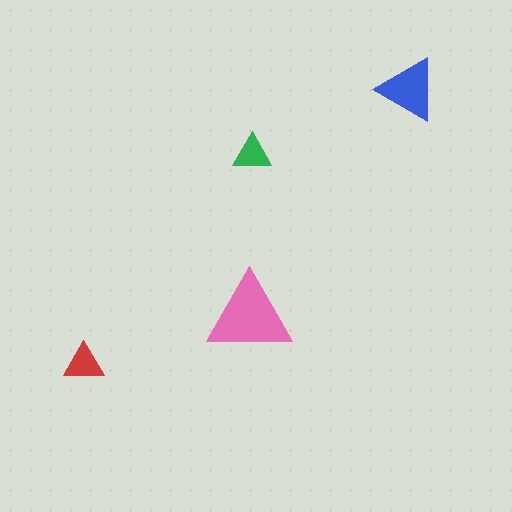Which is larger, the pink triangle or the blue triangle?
The pink one.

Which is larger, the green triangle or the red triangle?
The red one.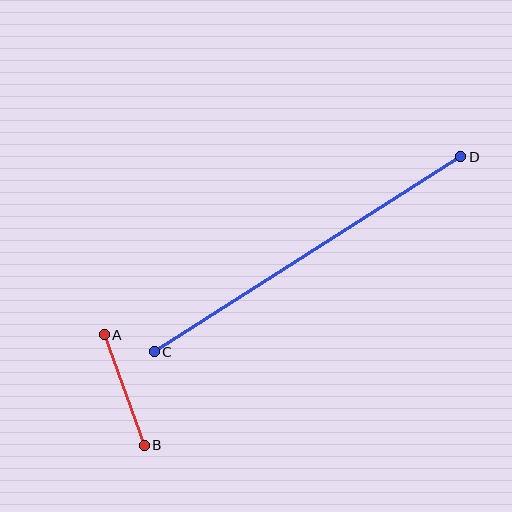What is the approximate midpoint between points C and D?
The midpoint is at approximately (308, 254) pixels.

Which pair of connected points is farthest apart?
Points C and D are farthest apart.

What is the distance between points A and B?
The distance is approximately 118 pixels.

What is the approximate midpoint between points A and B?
The midpoint is at approximately (124, 390) pixels.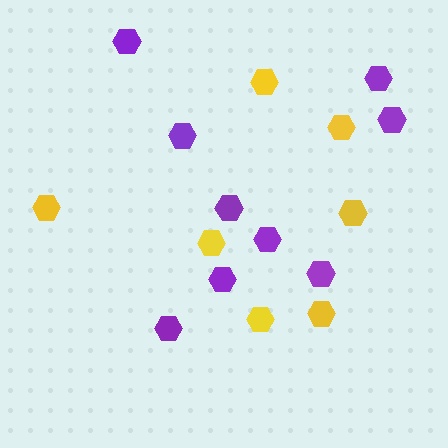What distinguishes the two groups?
There are 2 groups: one group of purple hexagons (9) and one group of yellow hexagons (7).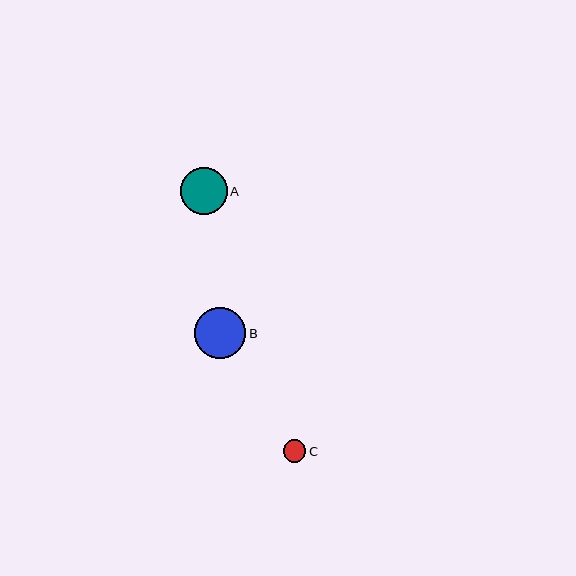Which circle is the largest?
Circle B is the largest with a size of approximately 51 pixels.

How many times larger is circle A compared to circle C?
Circle A is approximately 2.1 times the size of circle C.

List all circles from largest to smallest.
From largest to smallest: B, A, C.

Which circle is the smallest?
Circle C is the smallest with a size of approximately 22 pixels.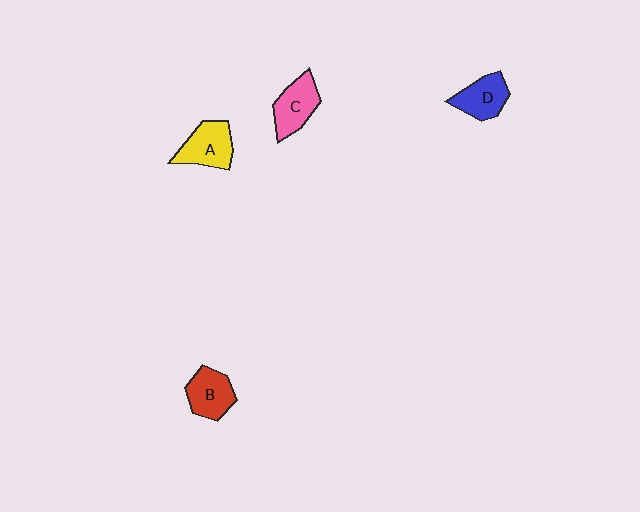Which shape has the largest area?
Shape A (yellow).